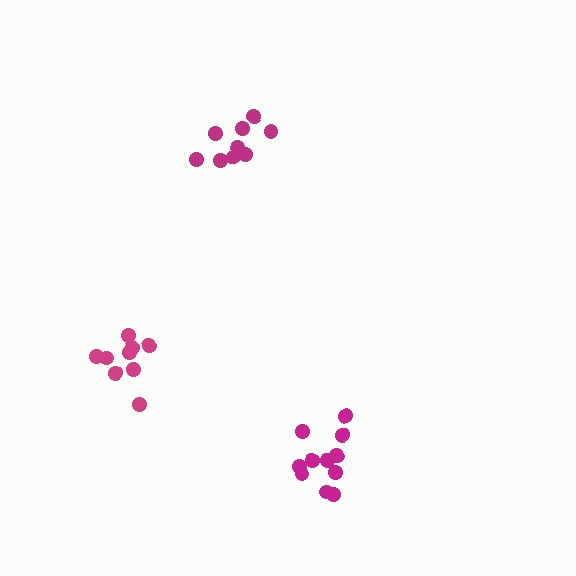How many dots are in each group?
Group 1: 11 dots, Group 2: 9 dots, Group 3: 9 dots (29 total).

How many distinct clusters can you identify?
There are 3 distinct clusters.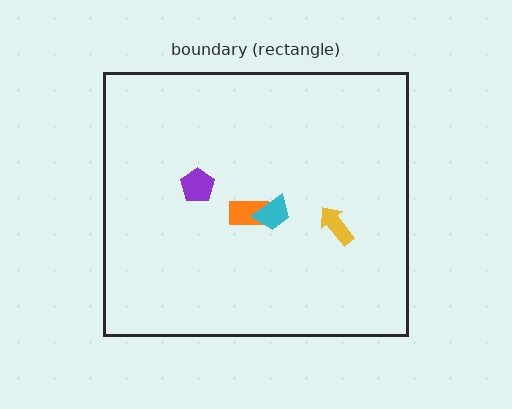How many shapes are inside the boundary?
4 inside, 0 outside.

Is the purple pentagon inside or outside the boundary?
Inside.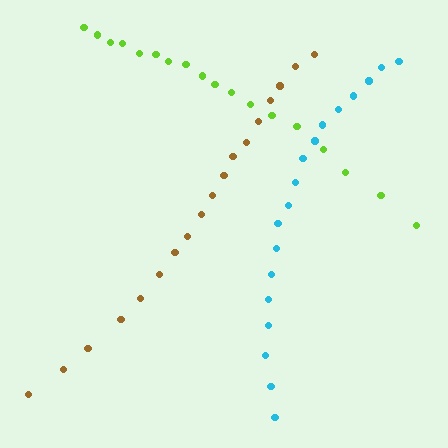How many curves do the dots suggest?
There are 3 distinct paths.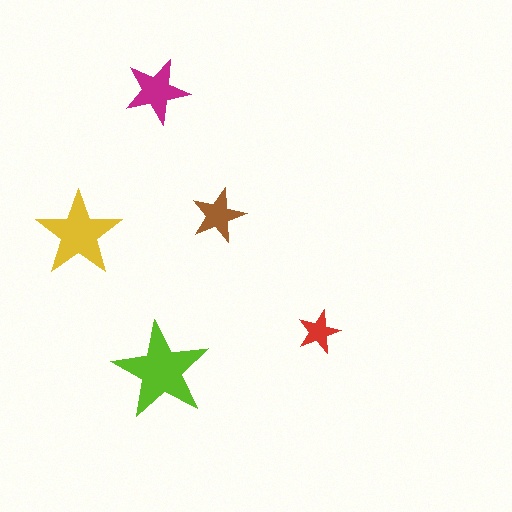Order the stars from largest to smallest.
the lime one, the yellow one, the magenta one, the brown one, the red one.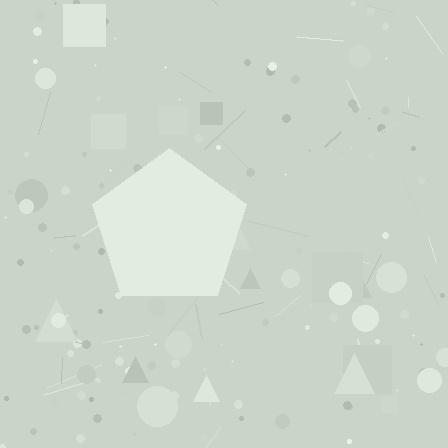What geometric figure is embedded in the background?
A pentagon is embedded in the background.